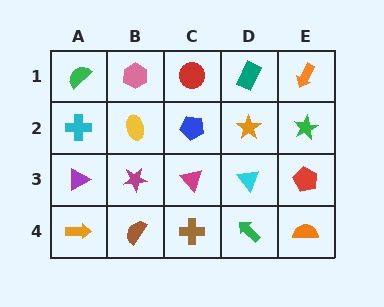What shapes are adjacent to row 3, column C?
A blue pentagon (row 2, column C), a brown cross (row 4, column C), a magenta star (row 3, column B), a cyan triangle (row 3, column D).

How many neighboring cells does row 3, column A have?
3.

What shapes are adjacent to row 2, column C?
A red circle (row 1, column C), a magenta triangle (row 3, column C), a yellow ellipse (row 2, column B), an orange star (row 2, column D).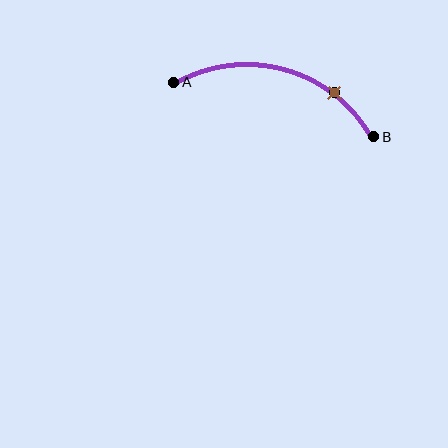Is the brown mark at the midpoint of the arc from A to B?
No. The brown mark lies on the arc but is closer to endpoint B. The arc midpoint would be at the point on the curve equidistant along the arc from both A and B.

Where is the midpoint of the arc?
The arc midpoint is the point on the curve farthest from the straight line joining A and B. It sits above that line.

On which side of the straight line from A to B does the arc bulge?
The arc bulges above the straight line connecting A and B.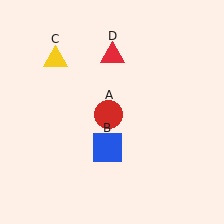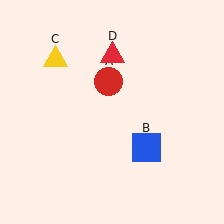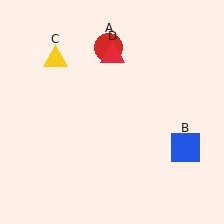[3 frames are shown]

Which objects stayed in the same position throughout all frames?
Yellow triangle (object C) and red triangle (object D) remained stationary.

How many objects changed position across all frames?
2 objects changed position: red circle (object A), blue square (object B).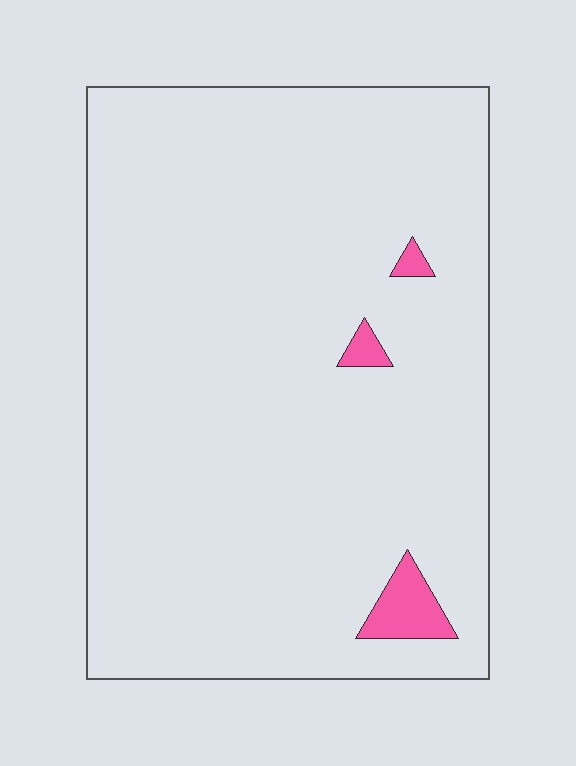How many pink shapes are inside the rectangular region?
3.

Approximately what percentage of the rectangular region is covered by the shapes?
Approximately 5%.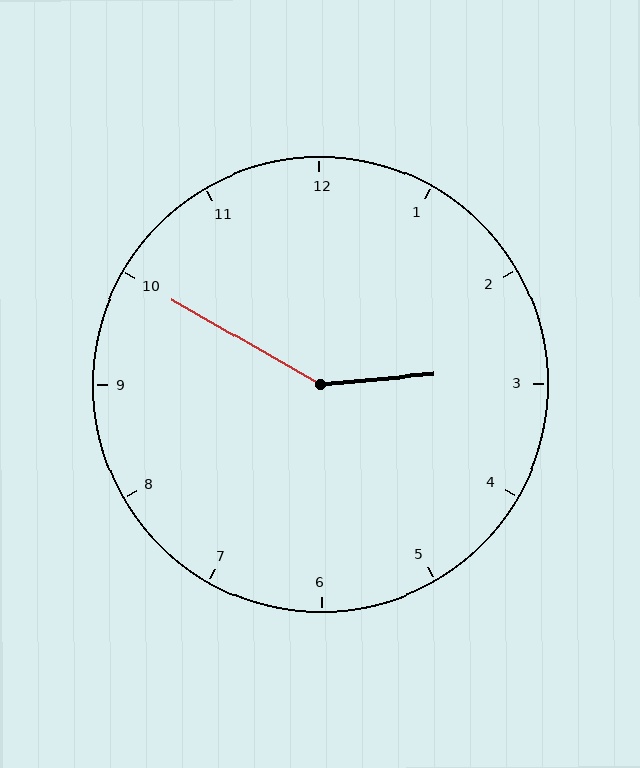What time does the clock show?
2:50.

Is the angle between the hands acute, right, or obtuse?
It is obtuse.